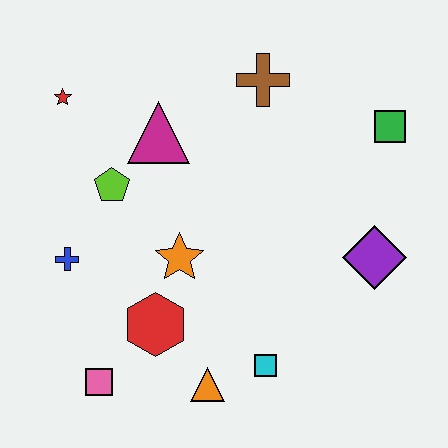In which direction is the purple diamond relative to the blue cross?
The purple diamond is to the right of the blue cross.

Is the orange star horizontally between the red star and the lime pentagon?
No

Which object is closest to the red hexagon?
The orange star is closest to the red hexagon.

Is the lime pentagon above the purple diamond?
Yes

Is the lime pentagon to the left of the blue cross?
No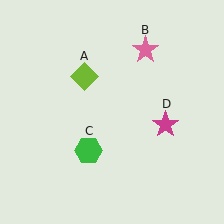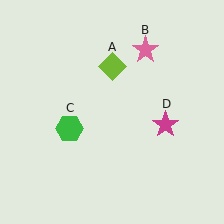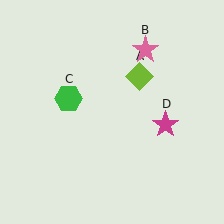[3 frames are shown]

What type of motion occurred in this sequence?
The lime diamond (object A), green hexagon (object C) rotated clockwise around the center of the scene.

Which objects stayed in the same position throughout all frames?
Pink star (object B) and magenta star (object D) remained stationary.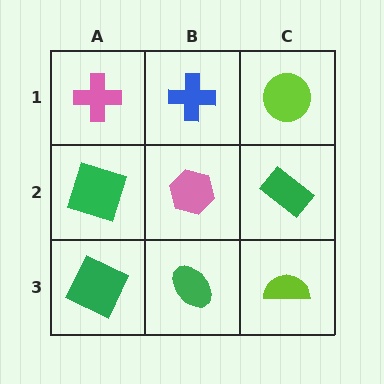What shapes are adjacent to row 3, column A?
A green square (row 2, column A), a green ellipse (row 3, column B).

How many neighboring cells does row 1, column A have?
2.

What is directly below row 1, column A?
A green square.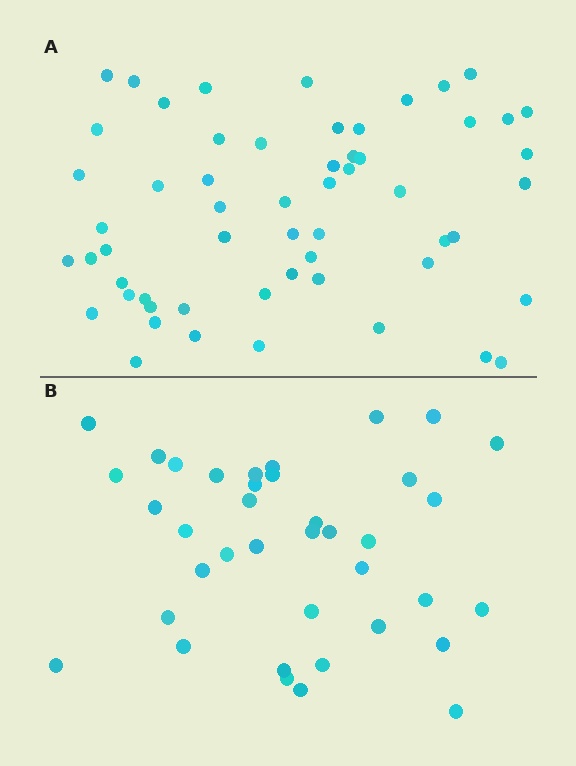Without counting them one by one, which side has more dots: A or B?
Region A (the top region) has more dots.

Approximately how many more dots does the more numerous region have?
Region A has approximately 20 more dots than region B.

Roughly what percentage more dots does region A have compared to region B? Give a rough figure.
About 50% more.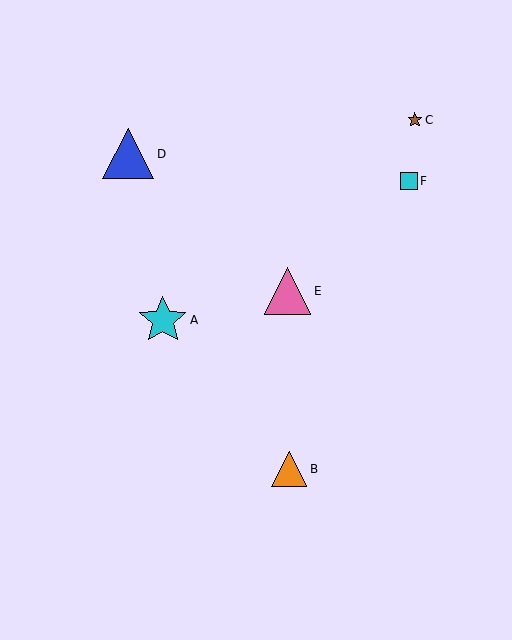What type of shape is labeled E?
Shape E is a pink triangle.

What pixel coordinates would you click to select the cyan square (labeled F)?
Click at (409, 181) to select the cyan square F.